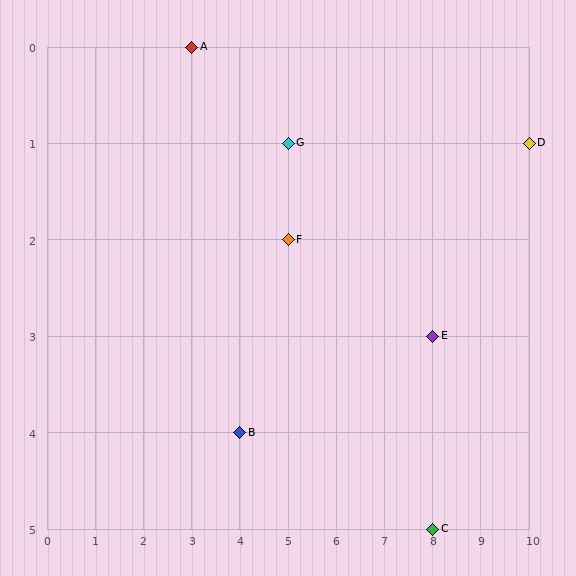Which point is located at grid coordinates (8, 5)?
Point C is at (8, 5).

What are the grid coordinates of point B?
Point B is at grid coordinates (4, 4).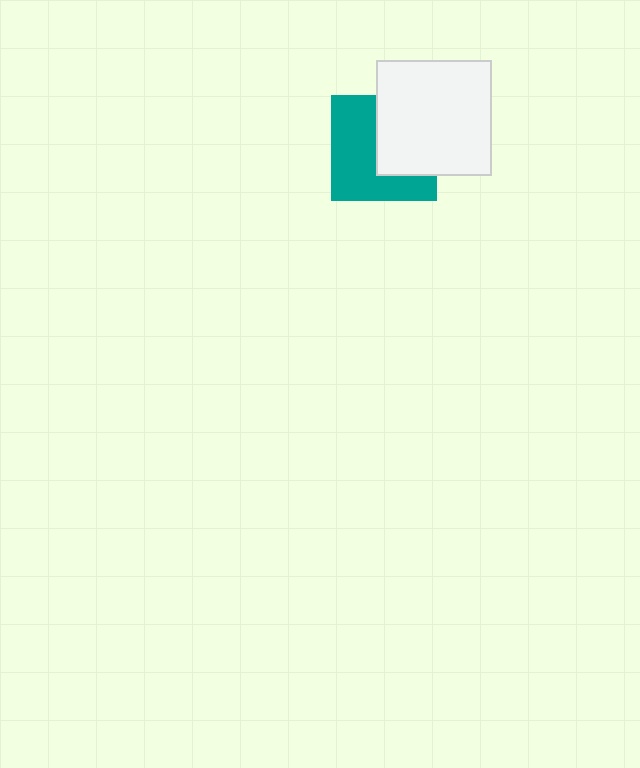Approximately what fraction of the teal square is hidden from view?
Roughly 44% of the teal square is hidden behind the white square.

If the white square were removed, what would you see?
You would see the complete teal square.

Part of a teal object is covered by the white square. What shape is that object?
It is a square.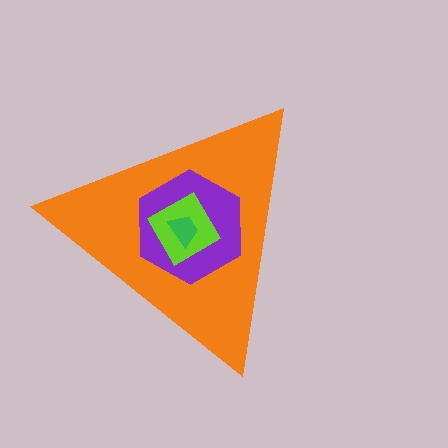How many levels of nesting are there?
4.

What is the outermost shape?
The orange triangle.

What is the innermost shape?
The green trapezoid.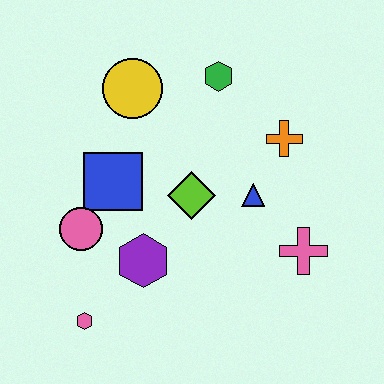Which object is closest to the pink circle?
The blue square is closest to the pink circle.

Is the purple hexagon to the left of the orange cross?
Yes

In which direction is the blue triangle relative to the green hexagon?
The blue triangle is below the green hexagon.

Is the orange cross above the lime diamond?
Yes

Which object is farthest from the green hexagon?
The pink hexagon is farthest from the green hexagon.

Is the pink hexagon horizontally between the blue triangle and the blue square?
No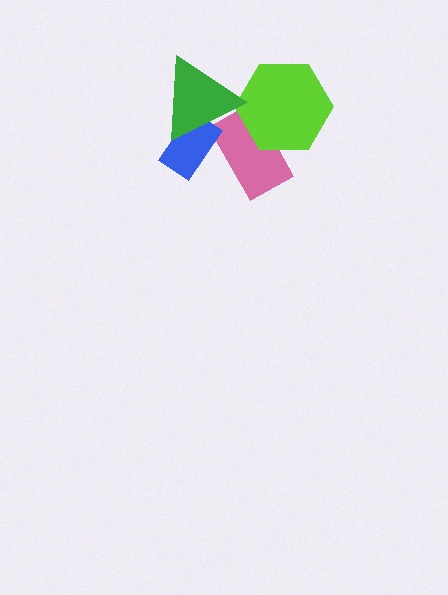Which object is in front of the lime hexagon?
The green triangle is in front of the lime hexagon.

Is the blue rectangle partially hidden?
Yes, it is partially covered by another shape.